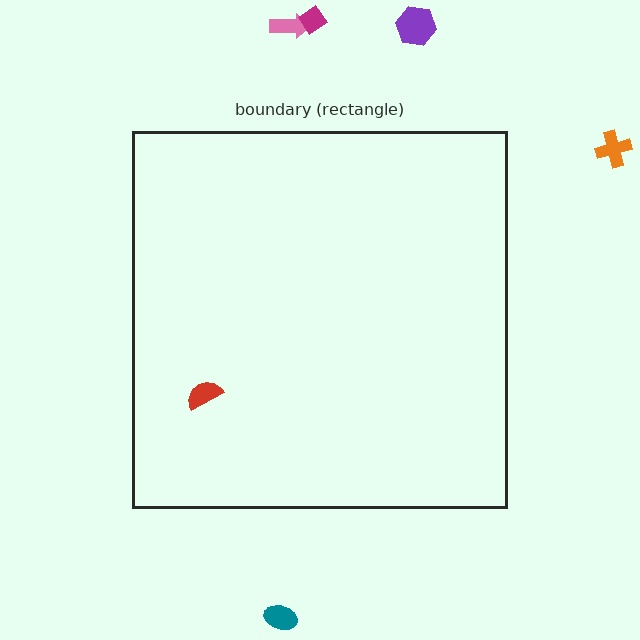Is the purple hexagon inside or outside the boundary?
Outside.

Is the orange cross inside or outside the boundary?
Outside.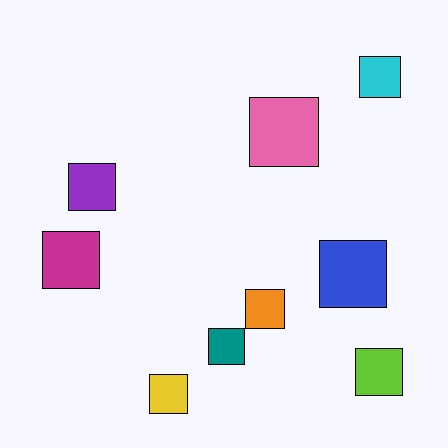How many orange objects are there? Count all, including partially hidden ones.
There is 1 orange object.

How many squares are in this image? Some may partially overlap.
There are 9 squares.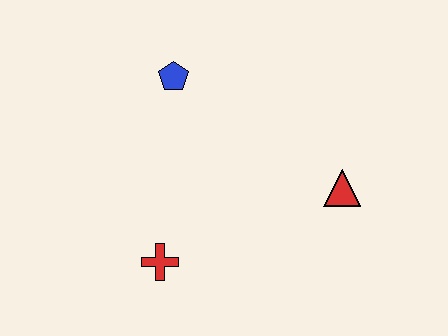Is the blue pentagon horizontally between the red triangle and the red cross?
Yes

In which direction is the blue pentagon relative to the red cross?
The blue pentagon is above the red cross.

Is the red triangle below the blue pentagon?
Yes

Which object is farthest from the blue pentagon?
The red triangle is farthest from the blue pentagon.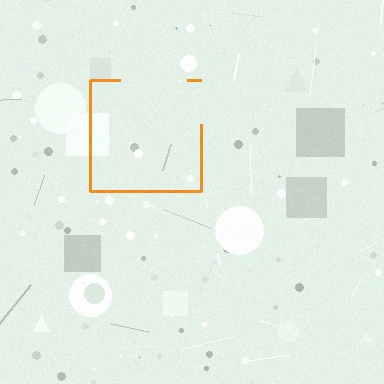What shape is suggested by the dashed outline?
The dashed outline suggests a square.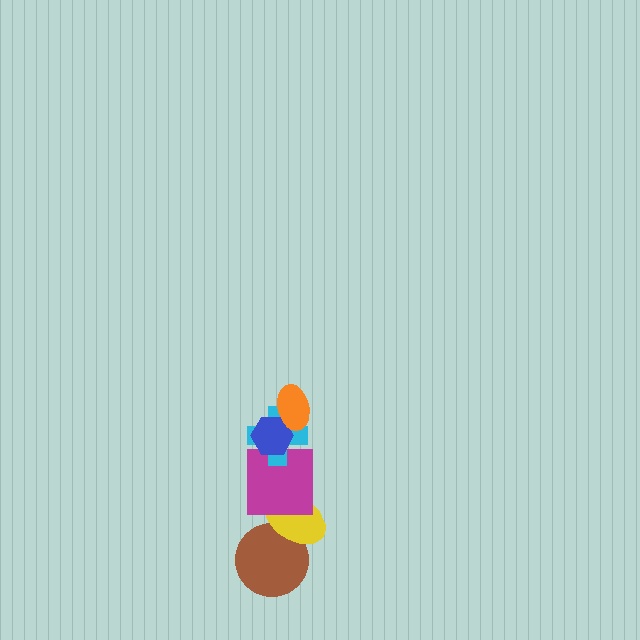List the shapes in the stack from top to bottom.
From top to bottom: the orange ellipse, the blue hexagon, the cyan cross, the magenta square, the yellow ellipse, the brown circle.